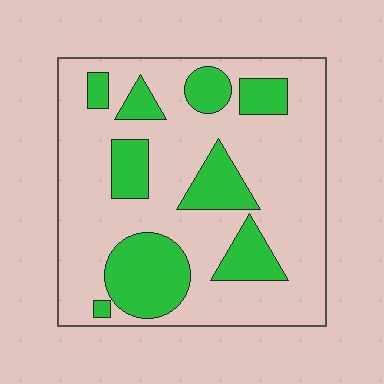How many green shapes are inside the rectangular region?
9.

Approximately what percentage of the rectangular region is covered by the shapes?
Approximately 25%.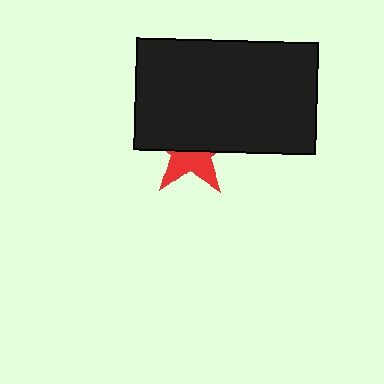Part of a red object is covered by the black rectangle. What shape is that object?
It is a star.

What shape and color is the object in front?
The object in front is a black rectangle.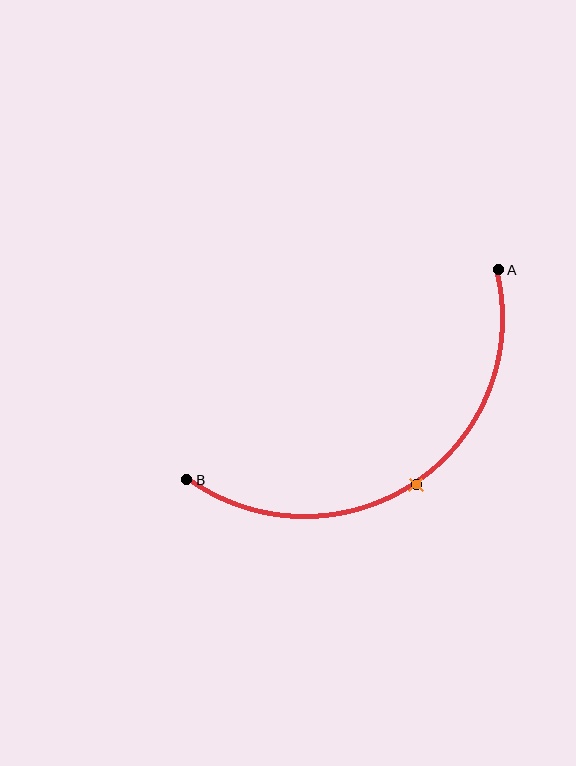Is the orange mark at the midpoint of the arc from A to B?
Yes. The orange mark lies on the arc at equal arc-length from both A and B — it is the arc midpoint.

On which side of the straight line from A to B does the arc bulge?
The arc bulges below and to the right of the straight line connecting A and B.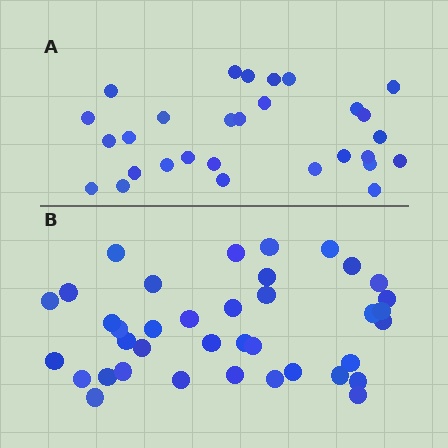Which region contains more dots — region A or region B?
Region B (the bottom region) has more dots.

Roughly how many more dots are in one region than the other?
Region B has roughly 8 or so more dots than region A.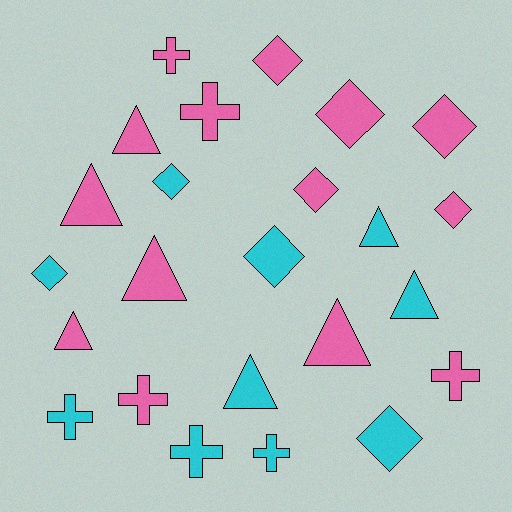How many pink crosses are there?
There are 4 pink crosses.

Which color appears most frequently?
Pink, with 14 objects.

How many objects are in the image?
There are 24 objects.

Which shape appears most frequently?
Diamond, with 9 objects.